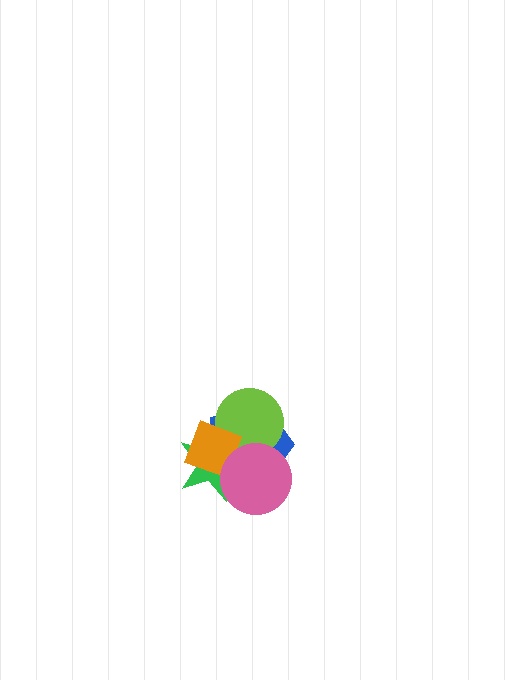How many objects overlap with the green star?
4 objects overlap with the green star.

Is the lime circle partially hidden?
Yes, it is partially covered by another shape.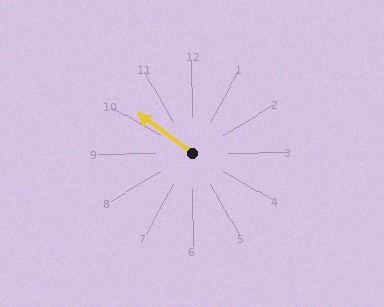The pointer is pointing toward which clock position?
Roughly 10 o'clock.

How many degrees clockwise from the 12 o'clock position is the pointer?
Approximately 306 degrees.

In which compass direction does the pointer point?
Northwest.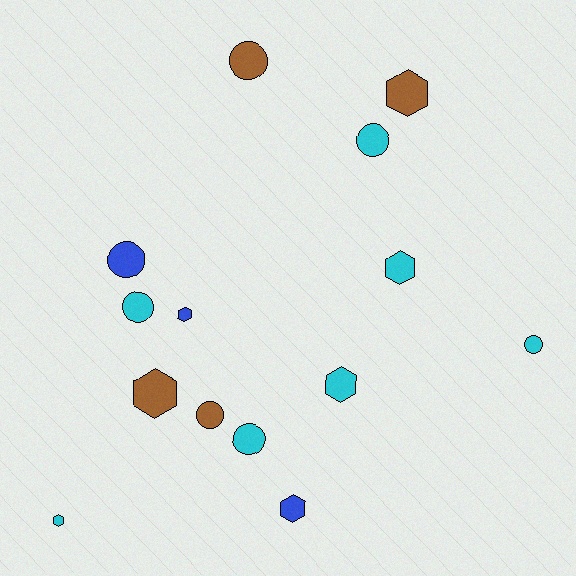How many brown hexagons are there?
There are 2 brown hexagons.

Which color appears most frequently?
Cyan, with 7 objects.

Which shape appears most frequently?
Hexagon, with 7 objects.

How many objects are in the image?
There are 14 objects.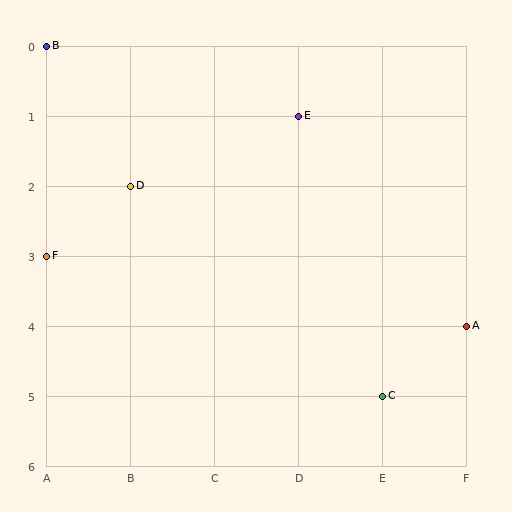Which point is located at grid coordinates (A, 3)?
Point F is at (A, 3).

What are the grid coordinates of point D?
Point D is at grid coordinates (B, 2).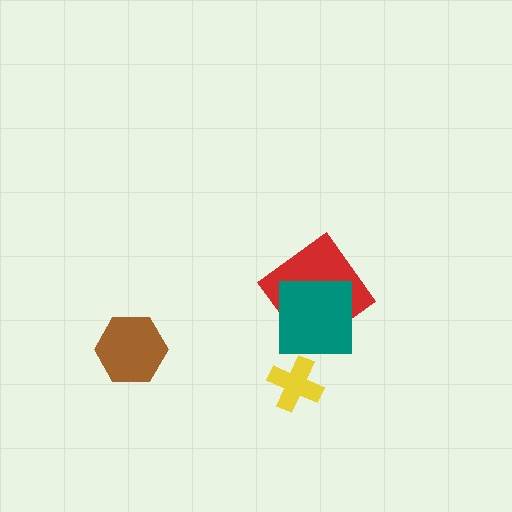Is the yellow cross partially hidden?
No, no other shape covers it.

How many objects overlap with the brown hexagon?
0 objects overlap with the brown hexagon.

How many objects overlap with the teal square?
1 object overlaps with the teal square.